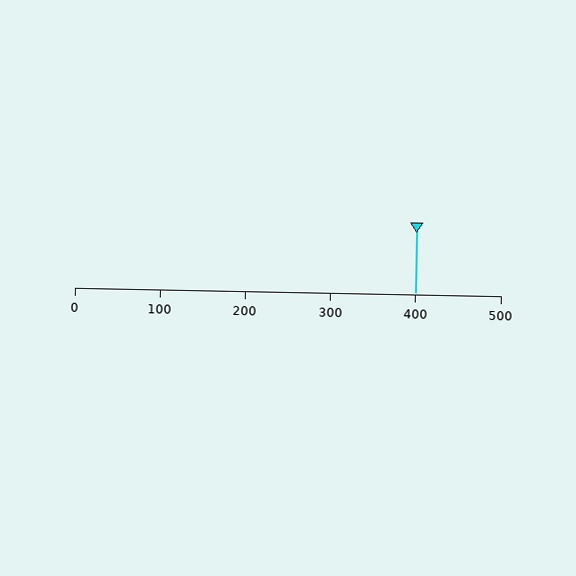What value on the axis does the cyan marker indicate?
The marker indicates approximately 400.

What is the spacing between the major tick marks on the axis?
The major ticks are spaced 100 apart.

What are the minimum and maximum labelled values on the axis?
The axis runs from 0 to 500.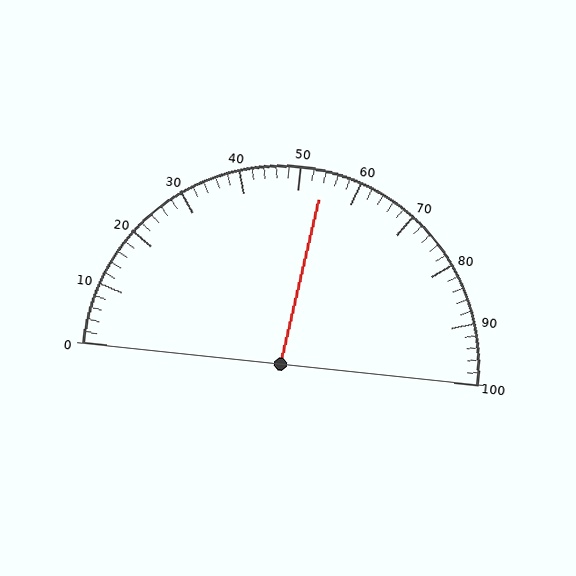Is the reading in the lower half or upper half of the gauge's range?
The reading is in the upper half of the range (0 to 100).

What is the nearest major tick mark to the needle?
The nearest major tick mark is 50.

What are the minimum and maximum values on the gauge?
The gauge ranges from 0 to 100.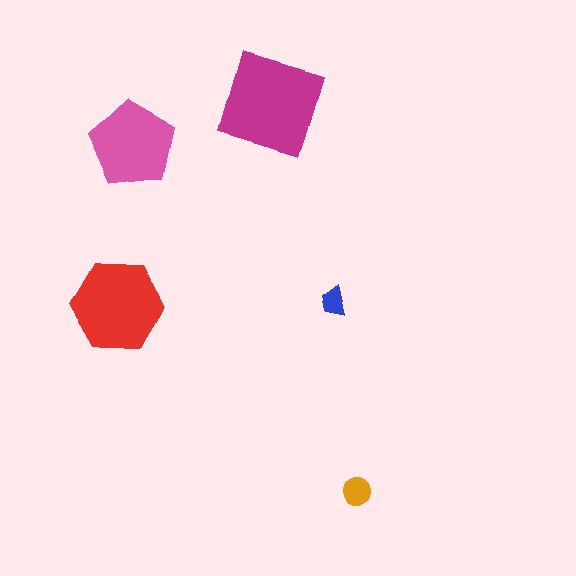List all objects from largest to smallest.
The magenta square, the red hexagon, the pink pentagon, the orange circle, the blue trapezoid.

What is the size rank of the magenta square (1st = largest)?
1st.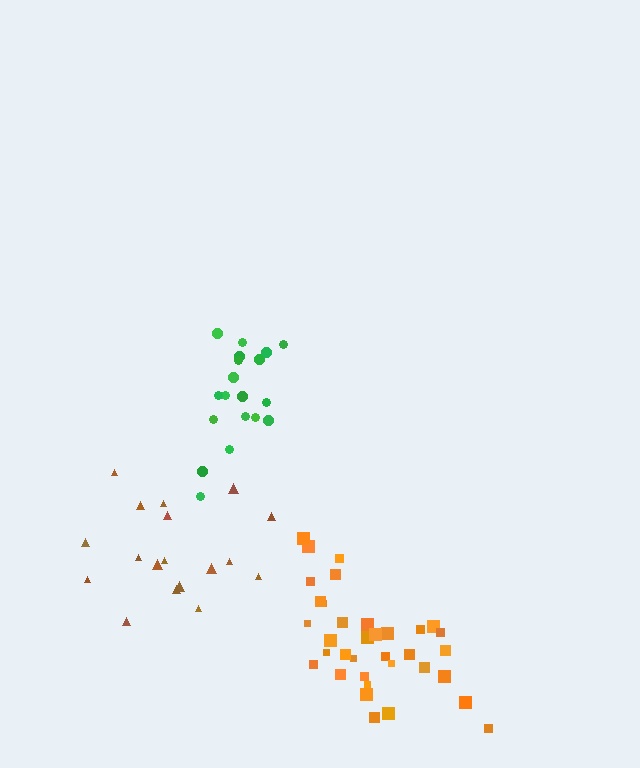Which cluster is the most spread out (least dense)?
Brown.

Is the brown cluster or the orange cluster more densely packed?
Orange.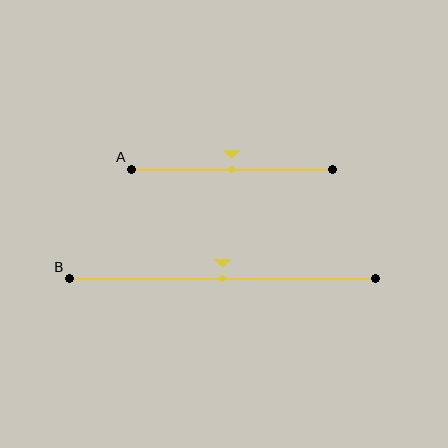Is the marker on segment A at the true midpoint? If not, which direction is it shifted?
Yes, the marker on segment A is at the true midpoint.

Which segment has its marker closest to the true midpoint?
Segment A has its marker closest to the true midpoint.